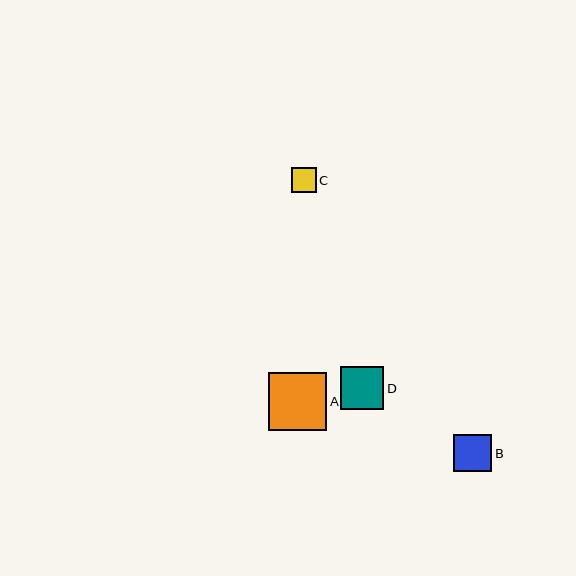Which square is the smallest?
Square C is the smallest with a size of approximately 25 pixels.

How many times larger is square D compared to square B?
Square D is approximately 1.1 times the size of square B.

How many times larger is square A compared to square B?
Square A is approximately 1.5 times the size of square B.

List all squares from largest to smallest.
From largest to smallest: A, D, B, C.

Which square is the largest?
Square A is the largest with a size of approximately 58 pixels.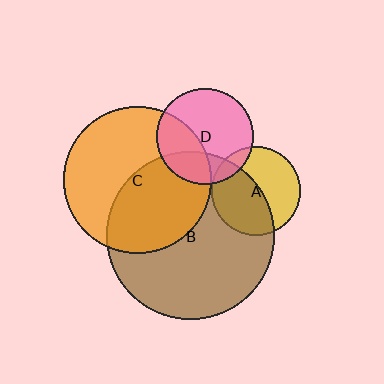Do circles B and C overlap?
Yes.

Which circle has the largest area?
Circle B (brown).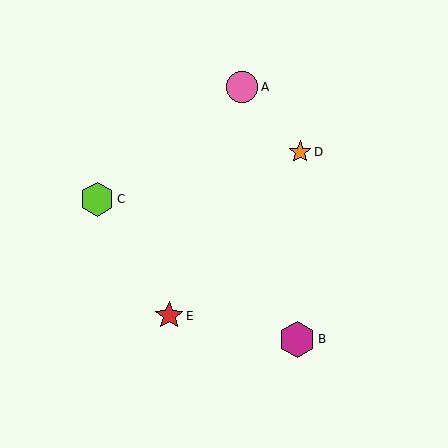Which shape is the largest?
The magenta hexagon (labeled B) is the largest.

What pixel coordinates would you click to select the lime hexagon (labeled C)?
Click at (97, 199) to select the lime hexagon C.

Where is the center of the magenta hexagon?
The center of the magenta hexagon is at (297, 339).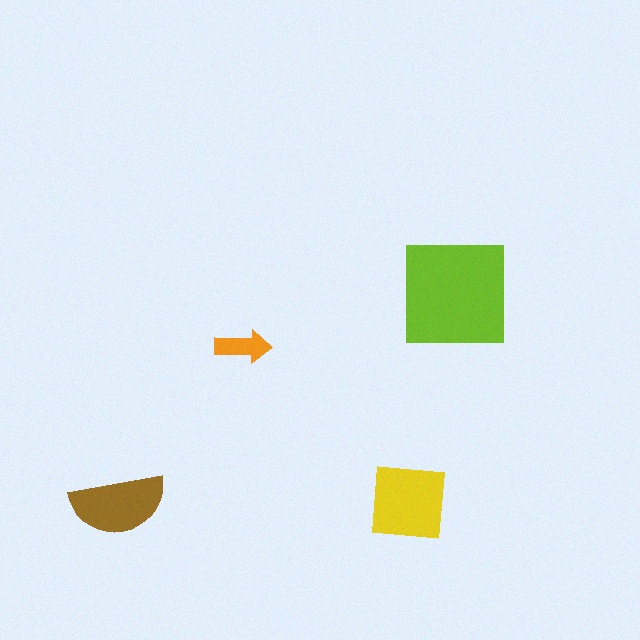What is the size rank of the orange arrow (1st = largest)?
4th.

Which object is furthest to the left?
The brown semicircle is leftmost.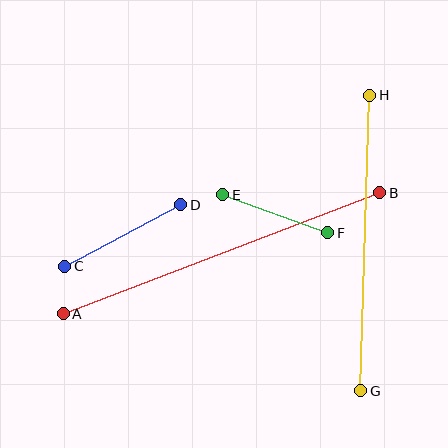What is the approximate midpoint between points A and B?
The midpoint is at approximately (222, 253) pixels.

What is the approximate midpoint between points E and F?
The midpoint is at approximately (275, 214) pixels.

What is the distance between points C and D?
The distance is approximately 131 pixels.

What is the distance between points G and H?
The distance is approximately 296 pixels.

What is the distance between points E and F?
The distance is approximately 112 pixels.